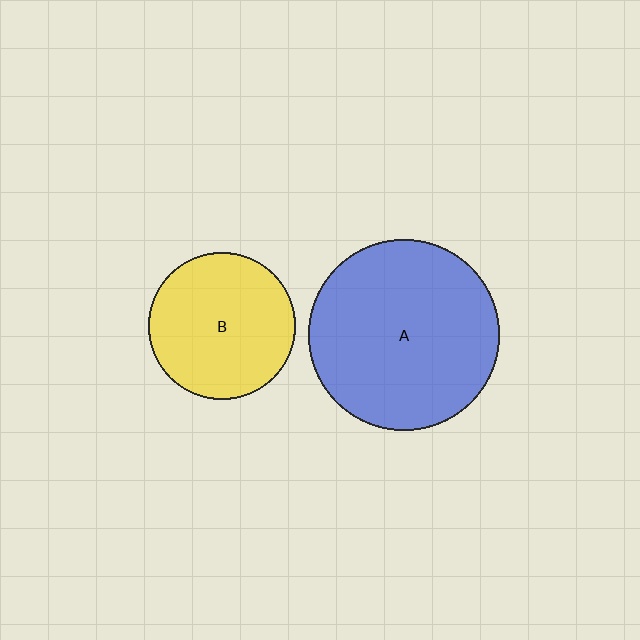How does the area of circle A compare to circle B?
Approximately 1.7 times.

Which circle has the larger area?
Circle A (blue).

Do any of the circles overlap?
No, none of the circles overlap.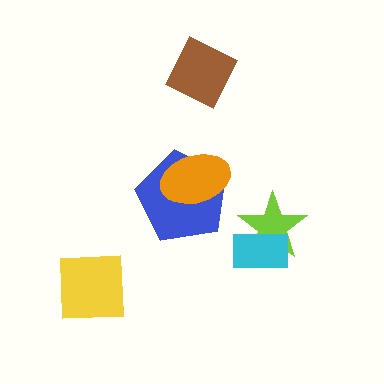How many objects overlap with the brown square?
0 objects overlap with the brown square.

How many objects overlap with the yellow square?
0 objects overlap with the yellow square.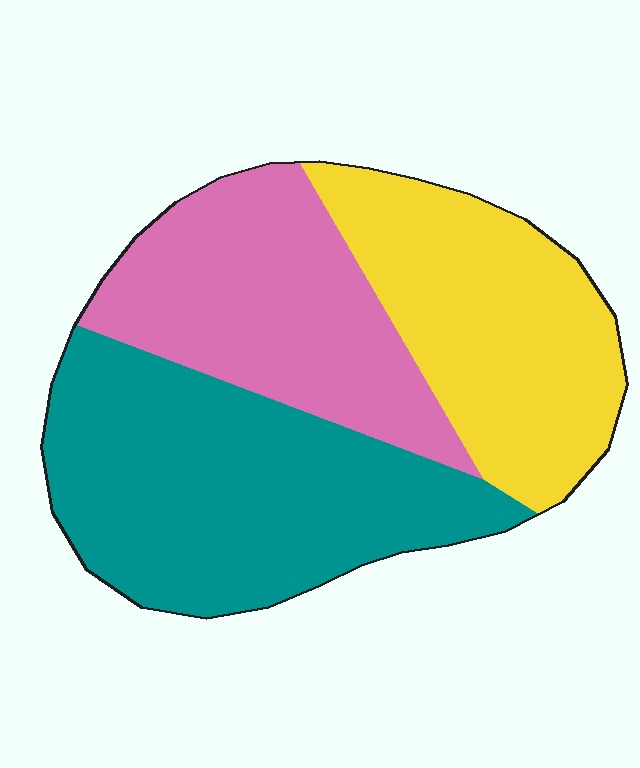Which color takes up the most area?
Teal, at roughly 40%.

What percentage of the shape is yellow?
Yellow covers about 30% of the shape.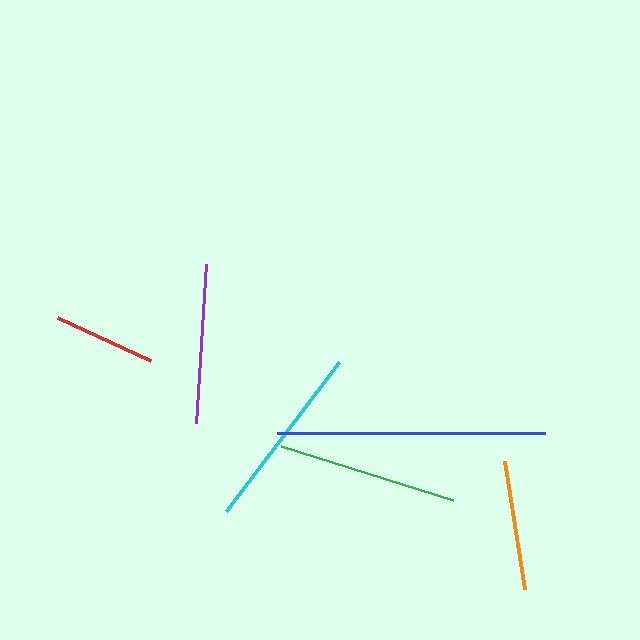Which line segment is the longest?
The blue line is the longest at approximately 268 pixels.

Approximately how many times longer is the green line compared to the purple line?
The green line is approximately 1.1 times the length of the purple line.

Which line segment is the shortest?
The red line is the shortest at approximately 102 pixels.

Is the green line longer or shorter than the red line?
The green line is longer than the red line.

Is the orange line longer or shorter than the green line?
The green line is longer than the orange line.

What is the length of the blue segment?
The blue segment is approximately 268 pixels long.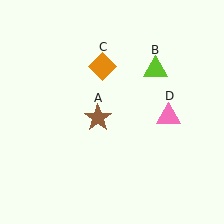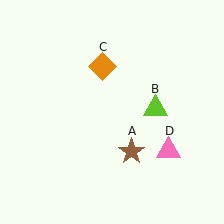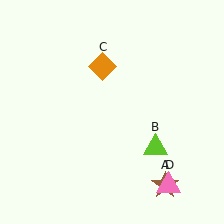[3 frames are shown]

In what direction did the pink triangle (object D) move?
The pink triangle (object D) moved down.